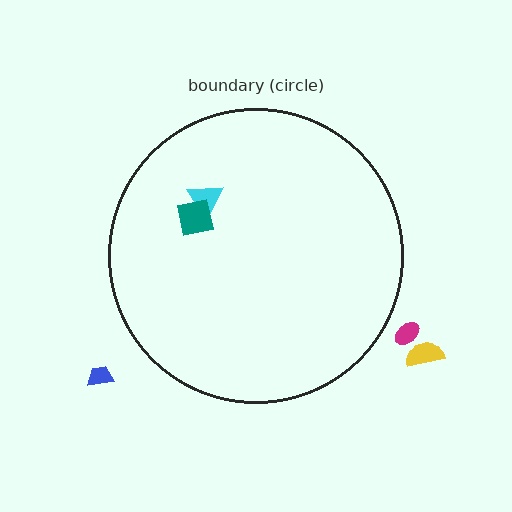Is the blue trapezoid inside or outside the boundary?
Outside.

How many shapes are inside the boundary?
2 inside, 3 outside.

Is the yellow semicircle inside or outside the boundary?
Outside.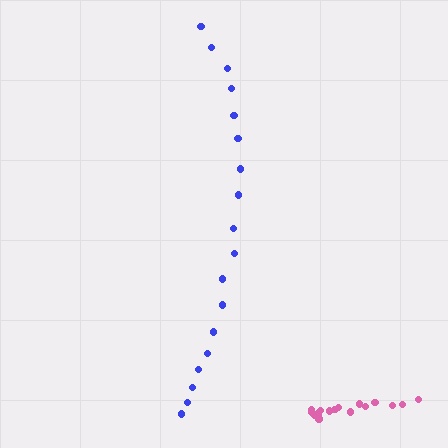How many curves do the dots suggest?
There are 2 distinct paths.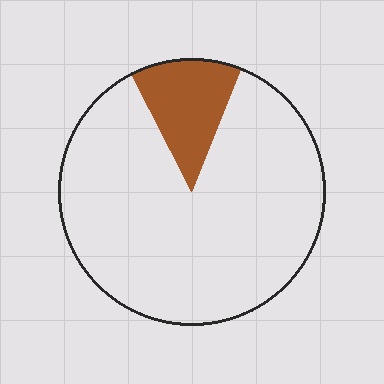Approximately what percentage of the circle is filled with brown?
Approximately 15%.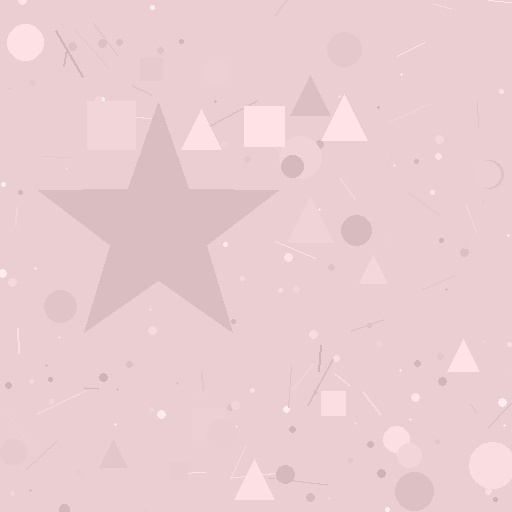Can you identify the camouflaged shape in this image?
The camouflaged shape is a star.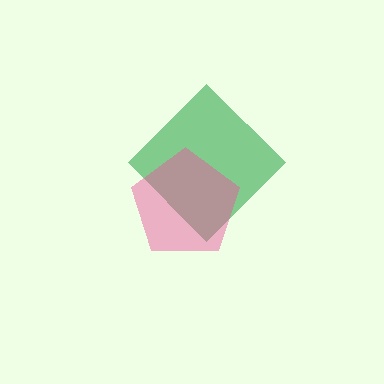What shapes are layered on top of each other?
The layered shapes are: a green diamond, a pink pentagon.